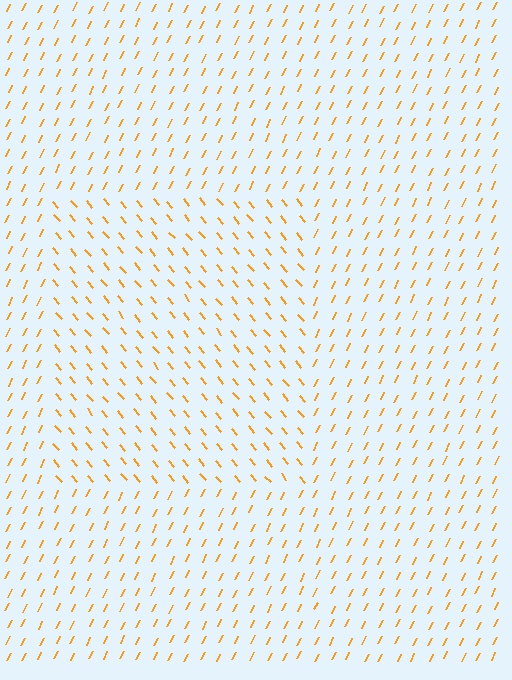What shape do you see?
I see a rectangle.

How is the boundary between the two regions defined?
The boundary is defined purely by a change in line orientation (approximately 67 degrees difference). All lines are the same color and thickness.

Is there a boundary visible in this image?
Yes, there is a texture boundary formed by a change in line orientation.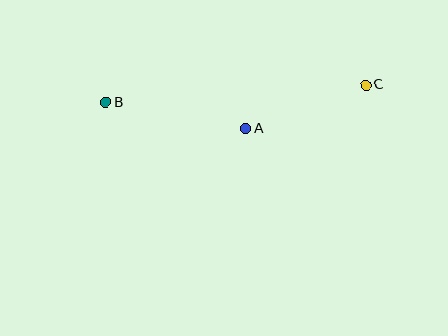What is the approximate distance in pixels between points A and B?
The distance between A and B is approximately 143 pixels.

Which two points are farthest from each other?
Points B and C are farthest from each other.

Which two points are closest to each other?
Points A and C are closest to each other.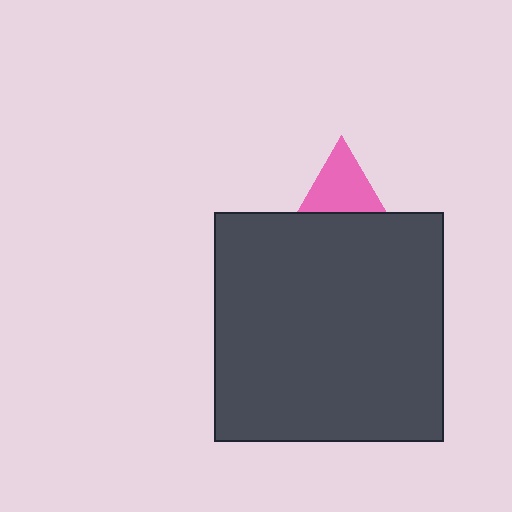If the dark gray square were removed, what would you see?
You would see the complete pink triangle.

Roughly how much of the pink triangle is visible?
A small part of it is visible (roughly 43%).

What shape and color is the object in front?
The object in front is a dark gray square.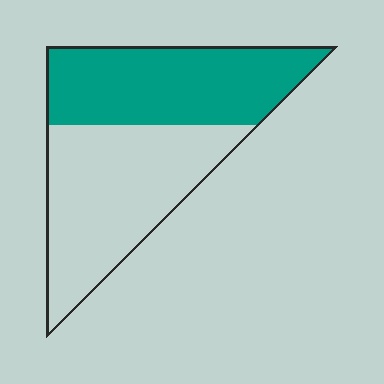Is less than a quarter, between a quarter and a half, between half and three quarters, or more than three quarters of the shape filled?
Between a quarter and a half.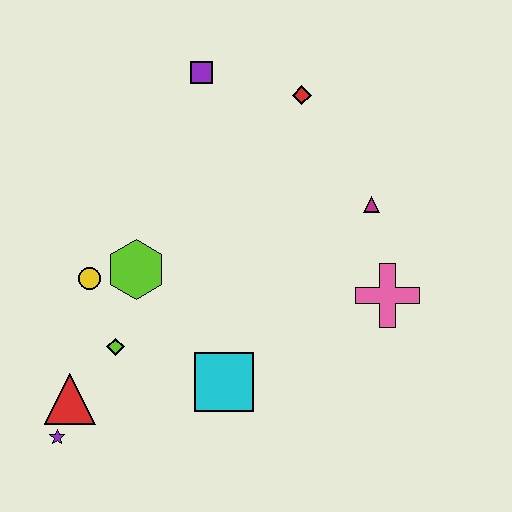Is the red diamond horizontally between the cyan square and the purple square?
No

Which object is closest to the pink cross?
The magenta triangle is closest to the pink cross.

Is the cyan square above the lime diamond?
No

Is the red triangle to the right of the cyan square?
No